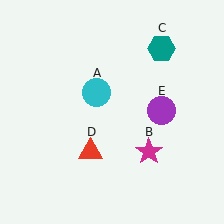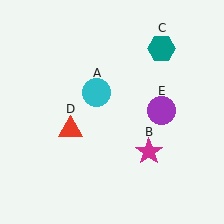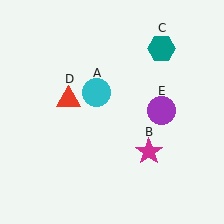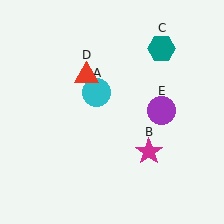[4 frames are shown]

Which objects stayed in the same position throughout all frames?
Cyan circle (object A) and magenta star (object B) and teal hexagon (object C) and purple circle (object E) remained stationary.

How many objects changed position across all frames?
1 object changed position: red triangle (object D).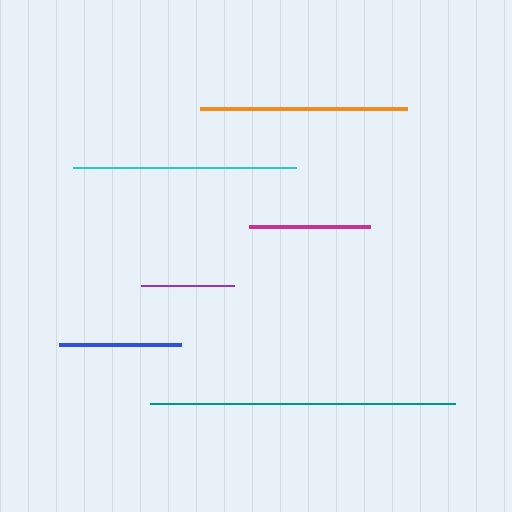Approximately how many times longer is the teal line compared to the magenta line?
The teal line is approximately 2.5 times the length of the magenta line.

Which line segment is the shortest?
The purple line is the shortest at approximately 94 pixels.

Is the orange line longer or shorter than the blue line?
The orange line is longer than the blue line.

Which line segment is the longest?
The teal line is the longest at approximately 304 pixels.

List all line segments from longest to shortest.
From longest to shortest: teal, cyan, orange, blue, magenta, purple.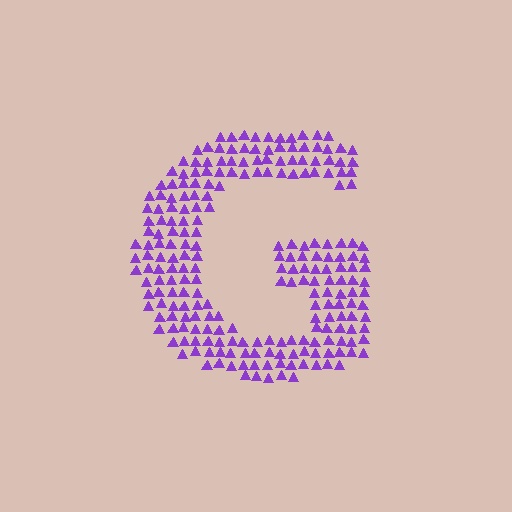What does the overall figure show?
The overall figure shows the letter G.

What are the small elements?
The small elements are triangles.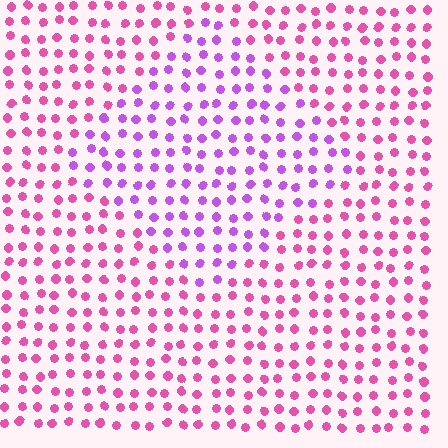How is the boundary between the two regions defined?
The boundary is defined purely by a slight shift in hue (about 36 degrees). Spacing, size, and orientation are identical on both sides.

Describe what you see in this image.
The image is filled with small pink elements in a uniform arrangement. A diamond-shaped region is visible where the elements are tinted to a slightly different hue, forming a subtle color boundary.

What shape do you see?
I see a diamond.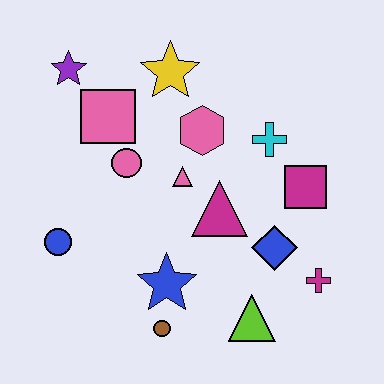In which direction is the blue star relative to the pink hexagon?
The blue star is below the pink hexagon.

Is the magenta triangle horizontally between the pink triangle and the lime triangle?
Yes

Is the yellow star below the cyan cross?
No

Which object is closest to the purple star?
The pink square is closest to the purple star.